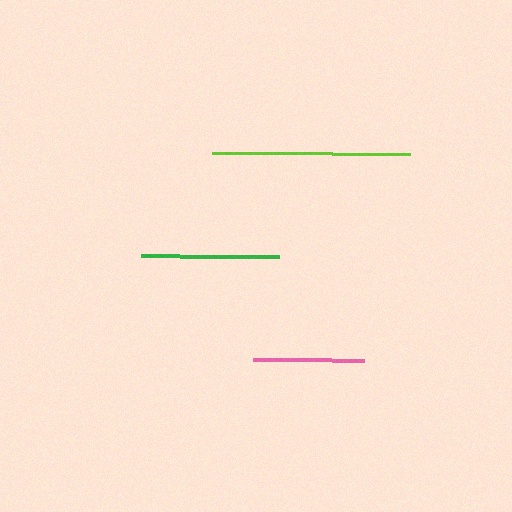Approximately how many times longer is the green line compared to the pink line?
The green line is approximately 1.2 times the length of the pink line.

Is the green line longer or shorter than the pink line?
The green line is longer than the pink line.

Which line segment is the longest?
The lime line is the longest at approximately 199 pixels.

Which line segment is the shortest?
The pink line is the shortest at approximately 111 pixels.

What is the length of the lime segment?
The lime segment is approximately 199 pixels long.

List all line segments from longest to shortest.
From longest to shortest: lime, green, pink.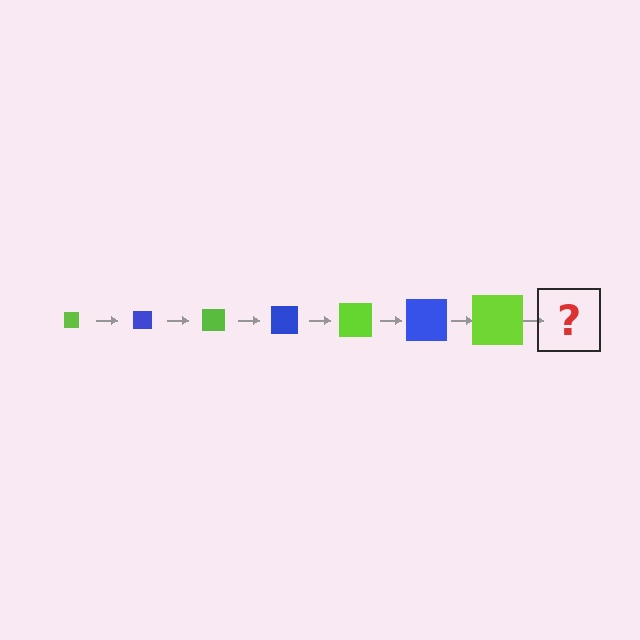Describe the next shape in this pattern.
It should be a blue square, larger than the previous one.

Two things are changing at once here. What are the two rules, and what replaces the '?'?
The two rules are that the square grows larger each step and the color cycles through lime and blue. The '?' should be a blue square, larger than the previous one.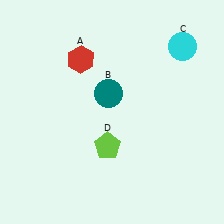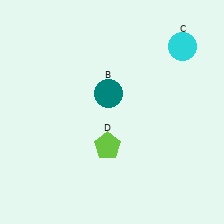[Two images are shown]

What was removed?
The red hexagon (A) was removed in Image 2.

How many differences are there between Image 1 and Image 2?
There is 1 difference between the two images.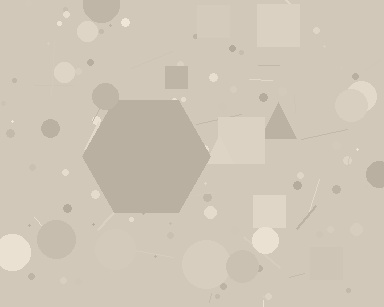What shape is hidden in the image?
A hexagon is hidden in the image.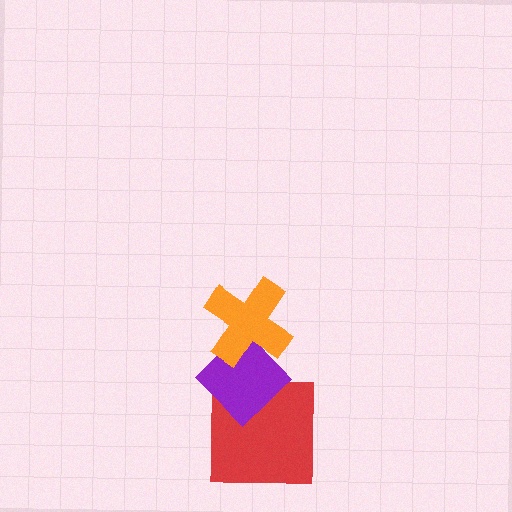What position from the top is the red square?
The red square is 3rd from the top.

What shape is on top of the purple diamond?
The orange cross is on top of the purple diamond.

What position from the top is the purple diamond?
The purple diamond is 2nd from the top.